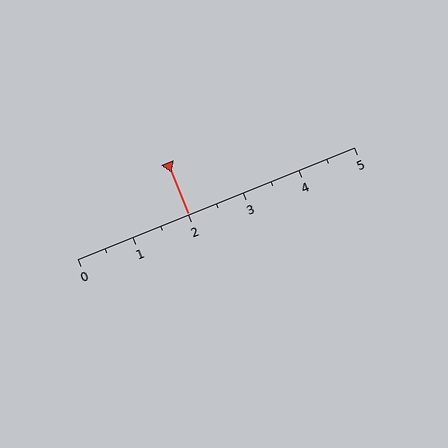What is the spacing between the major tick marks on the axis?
The major ticks are spaced 1 apart.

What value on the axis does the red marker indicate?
The marker indicates approximately 2.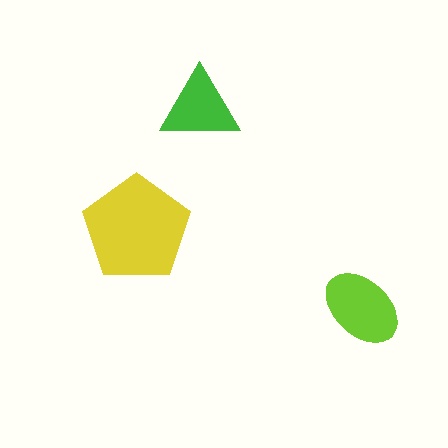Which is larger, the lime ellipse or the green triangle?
The lime ellipse.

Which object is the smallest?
The green triangle.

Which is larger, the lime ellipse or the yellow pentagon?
The yellow pentagon.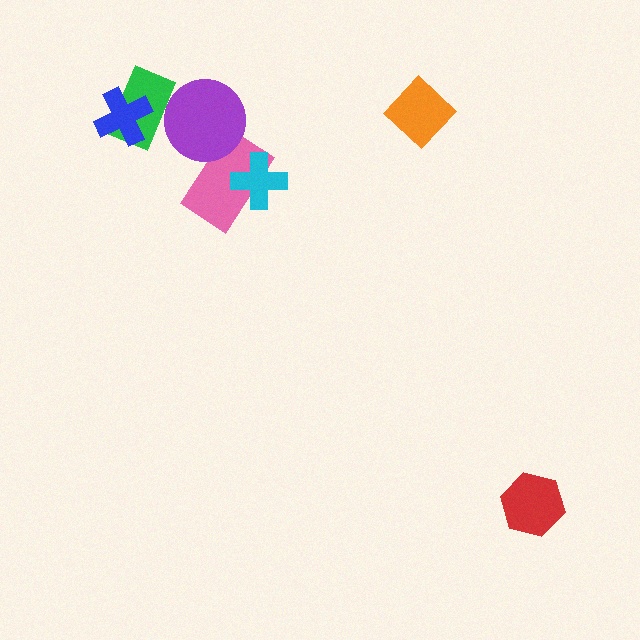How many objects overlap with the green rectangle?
2 objects overlap with the green rectangle.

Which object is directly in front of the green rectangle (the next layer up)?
The blue cross is directly in front of the green rectangle.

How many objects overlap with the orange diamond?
0 objects overlap with the orange diamond.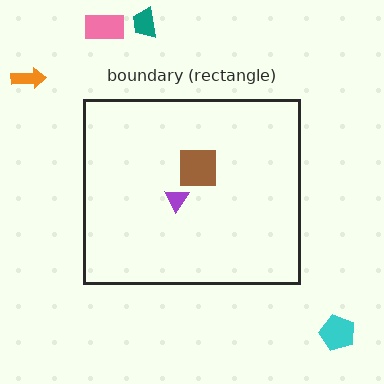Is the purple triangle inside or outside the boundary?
Inside.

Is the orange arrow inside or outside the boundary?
Outside.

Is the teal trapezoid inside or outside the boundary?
Outside.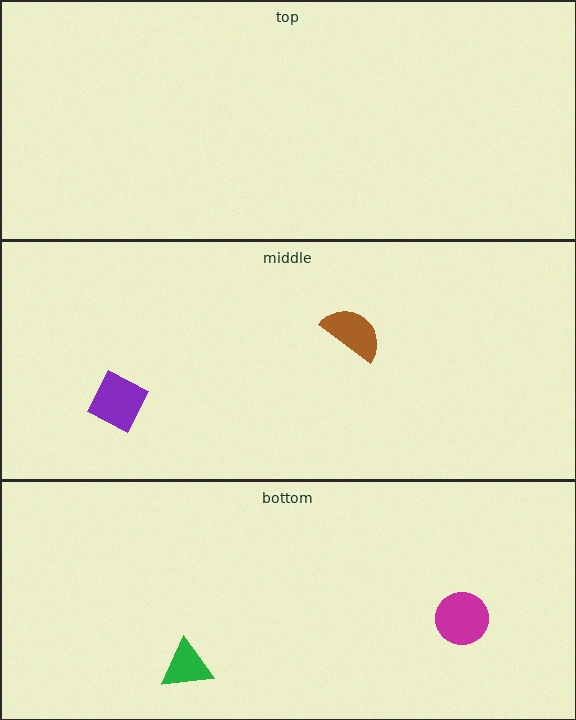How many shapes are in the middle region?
2.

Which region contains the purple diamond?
The middle region.